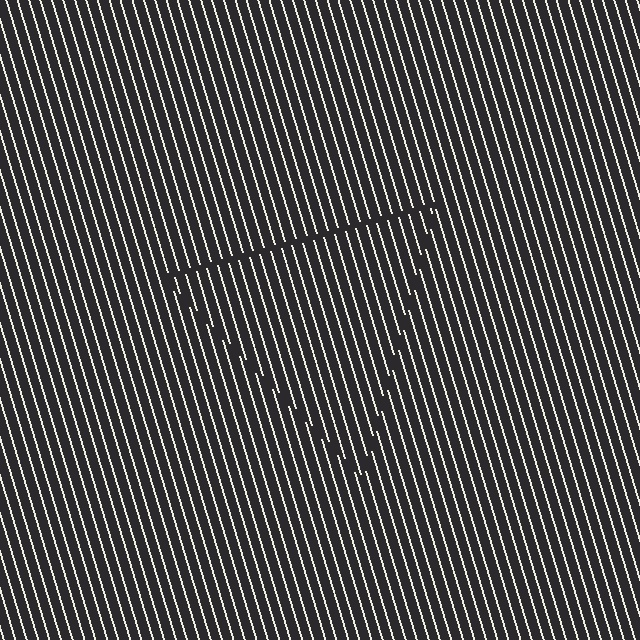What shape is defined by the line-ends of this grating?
An illusory triangle. The interior of the shape contains the same grating, shifted by half a period — the contour is defined by the phase discontinuity where line-ends from the inner and outer gratings abut.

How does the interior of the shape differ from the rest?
The interior of the shape contains the same grating, shifted by half a period — the contour is defined by the phase discontinuity where line-ends from the inner and outer gratings abut.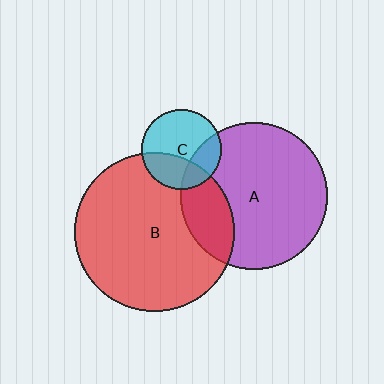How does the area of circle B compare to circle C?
Approximately 4.0 times.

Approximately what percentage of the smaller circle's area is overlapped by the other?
Approximately 35%.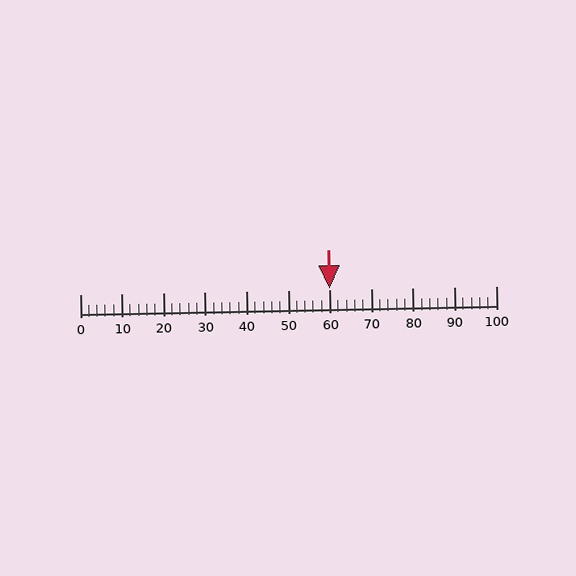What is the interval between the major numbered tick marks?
The major tick marks are spaced 10 units apart.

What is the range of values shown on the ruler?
The ruler shows values from 0 to 100.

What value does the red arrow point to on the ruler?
The red arrow points to approximately 60.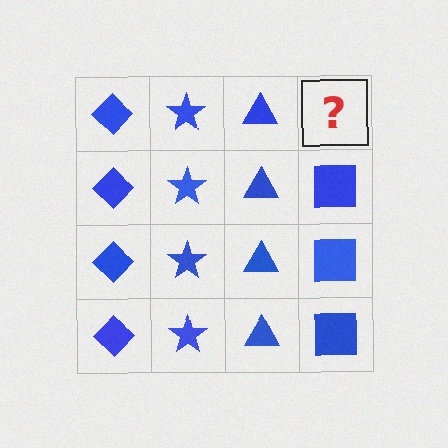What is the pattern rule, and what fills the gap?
The rule is that each column has a consistent shape. The gap should be filled with a blue square.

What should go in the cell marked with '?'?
The missing cell should contain a blue square.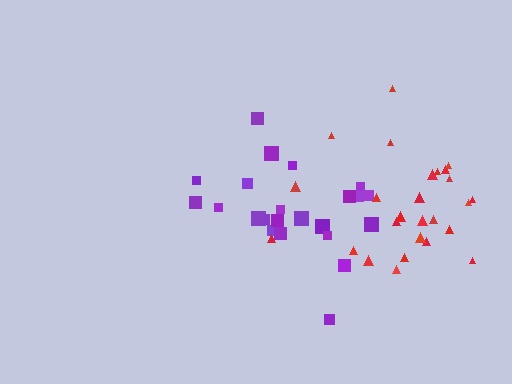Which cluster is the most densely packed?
Red.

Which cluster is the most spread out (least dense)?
Purple.